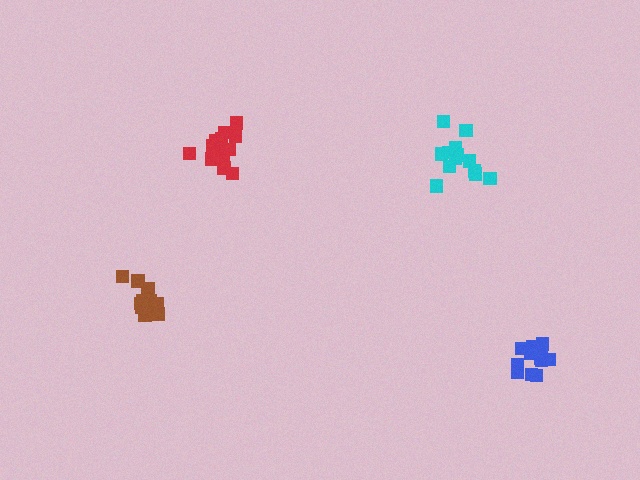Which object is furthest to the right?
The blue cluster is rightmost.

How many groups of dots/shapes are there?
There are 4 groups.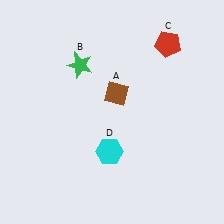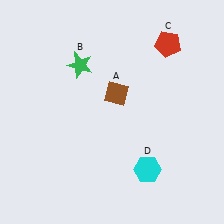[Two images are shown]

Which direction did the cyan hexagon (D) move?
The cyan hexagon (D) moved right.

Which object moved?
The cyan hexagon (D) moved right.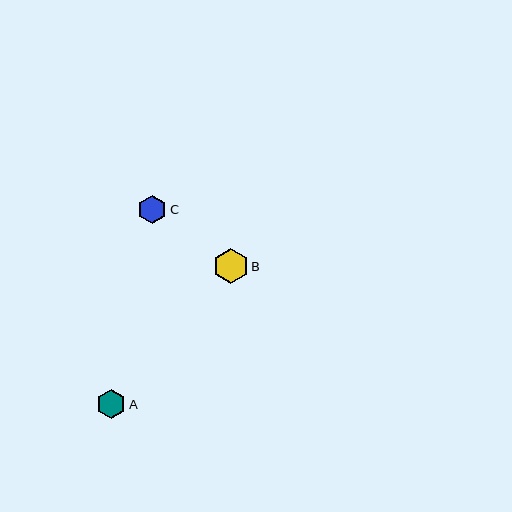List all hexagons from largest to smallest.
From largest to smallest: B, A, C.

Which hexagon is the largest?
Hexagon B is the largest with a size of approximately 35 pixels.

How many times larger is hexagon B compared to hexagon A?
Hexagon B is approximately 1.2 times the size of hexagon A.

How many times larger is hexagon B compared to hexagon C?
Hexagon B is approximately 1.2 times the size of hexagon C.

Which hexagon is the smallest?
Hexagon C is the smallest with a size of approximately 29 pixels.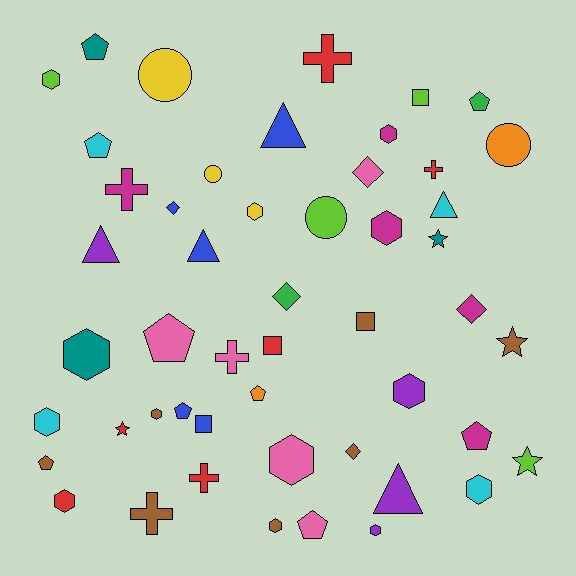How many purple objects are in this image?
There are 4 purple objects.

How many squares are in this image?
There are 4 squares.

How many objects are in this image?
There are 50 objects.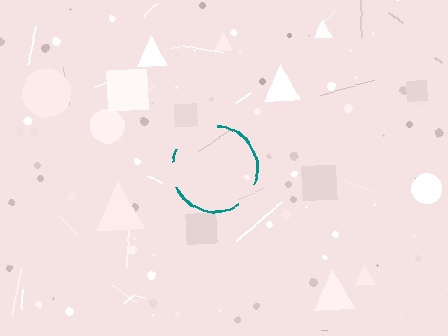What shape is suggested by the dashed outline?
The dashed outline suggests a circle.